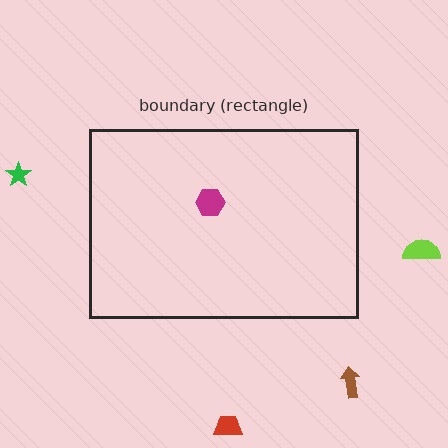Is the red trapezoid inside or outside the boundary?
Outside.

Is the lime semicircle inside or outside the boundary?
Outside.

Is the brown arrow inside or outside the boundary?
Outside.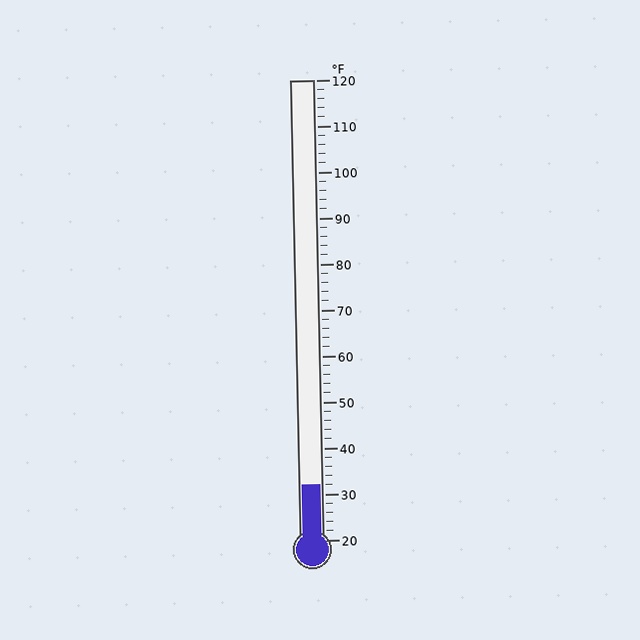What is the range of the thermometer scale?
The thermometer scale ranges from 20°F to 120°F.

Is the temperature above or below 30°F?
The temperature is above 30°F.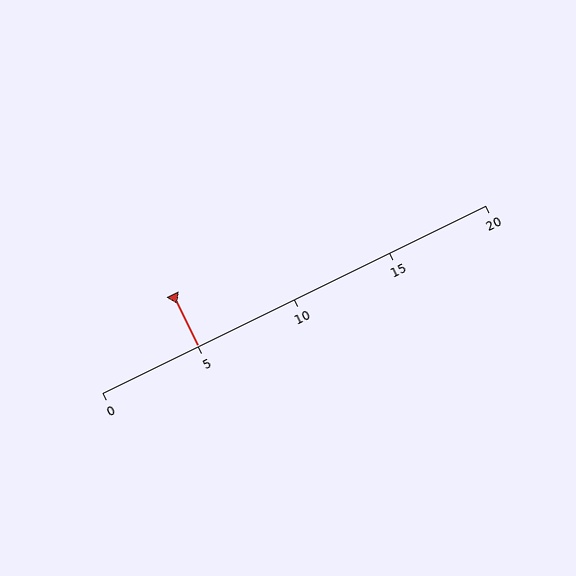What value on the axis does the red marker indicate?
The marker indicates approximately 5.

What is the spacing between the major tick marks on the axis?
The major ticks are spaced 5 apart.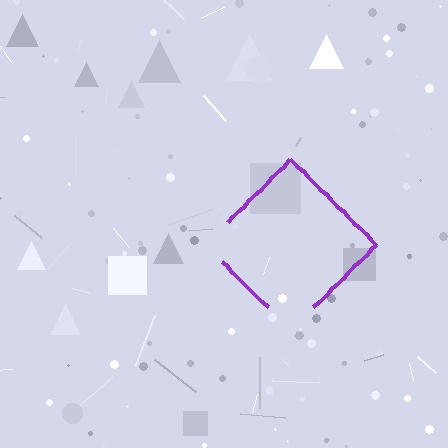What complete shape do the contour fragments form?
The contour fragments form a diamond.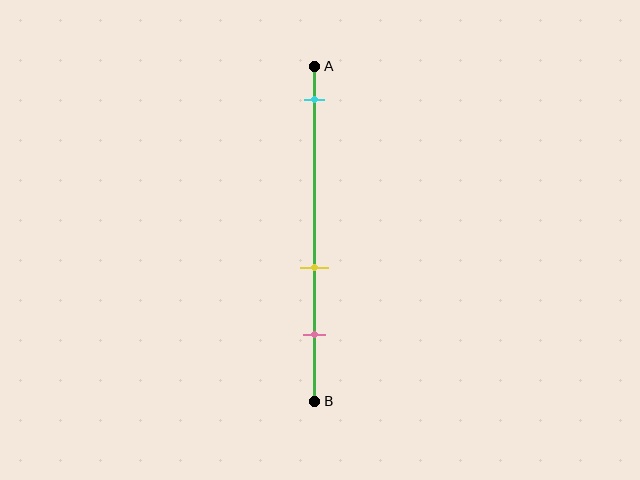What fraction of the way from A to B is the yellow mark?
The yellow mark is approximately 60% (0.6) of the way from A to B.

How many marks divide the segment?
There are 3 marks dividing the segment.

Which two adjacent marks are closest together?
The yellow and pink marks are the closest adjacent pair.